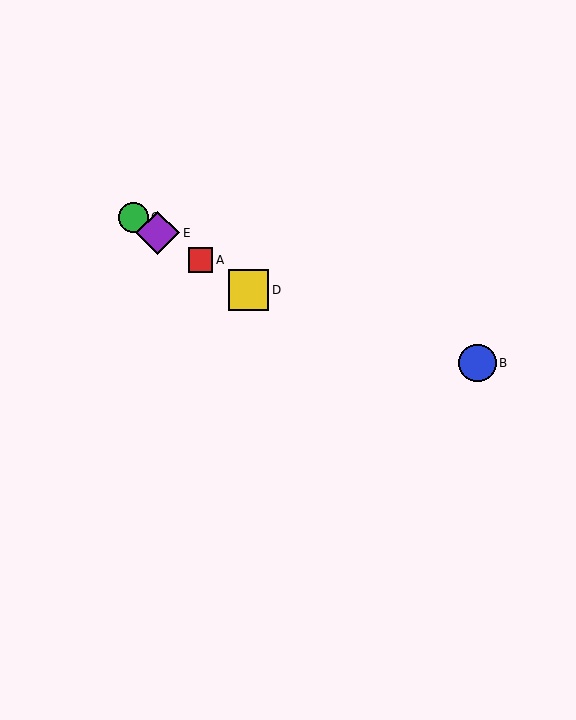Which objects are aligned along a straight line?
Objects A, C, D, E are aligned along a straight line.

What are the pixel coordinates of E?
Object E is at (158, 233).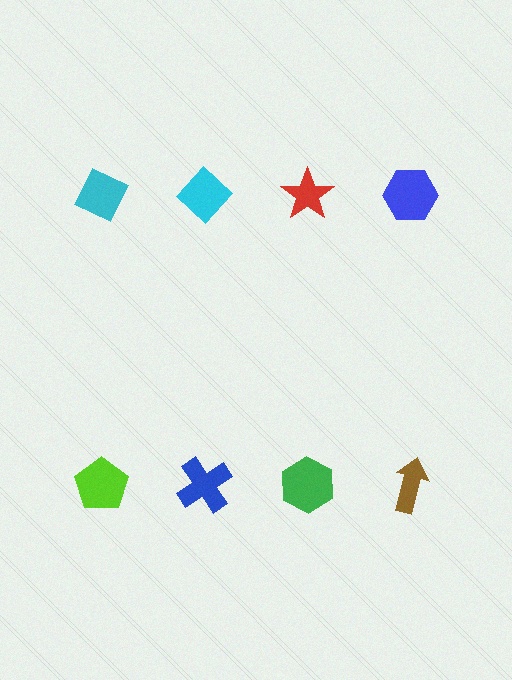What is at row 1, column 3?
A red star.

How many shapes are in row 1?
4 shapes.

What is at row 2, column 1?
A lime pentagon.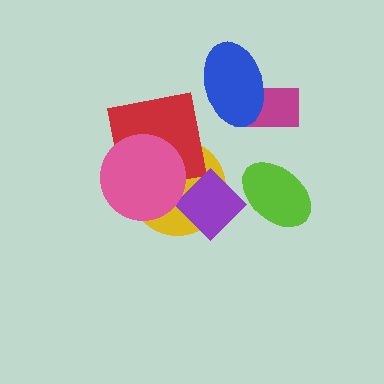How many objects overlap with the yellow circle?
3 objects overlap with the yellow circle.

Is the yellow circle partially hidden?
Yes, it is partially covered by another shape.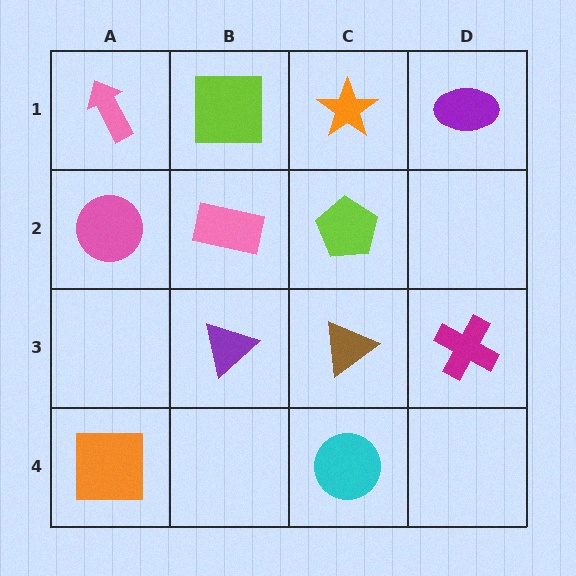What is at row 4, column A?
An orange square.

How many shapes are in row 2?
3 shapes.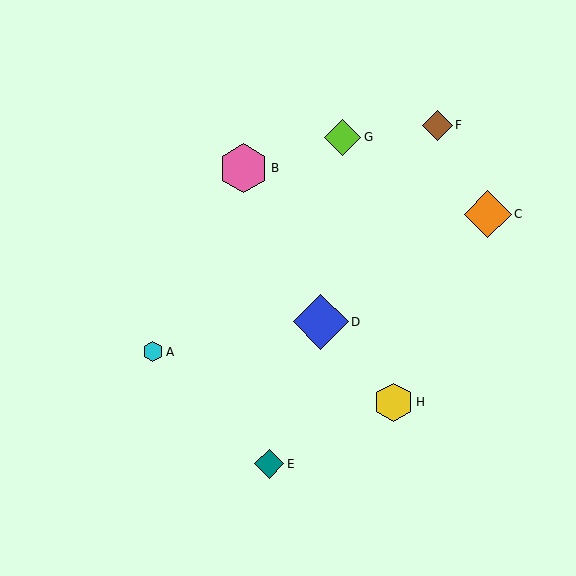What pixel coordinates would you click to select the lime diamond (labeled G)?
Click at (343, 137) to select the lime diamond G.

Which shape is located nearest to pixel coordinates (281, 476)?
The teal diamond (labeled E) at (269, 464) is nearest to that location.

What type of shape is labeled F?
Shape F is a brown diamond.